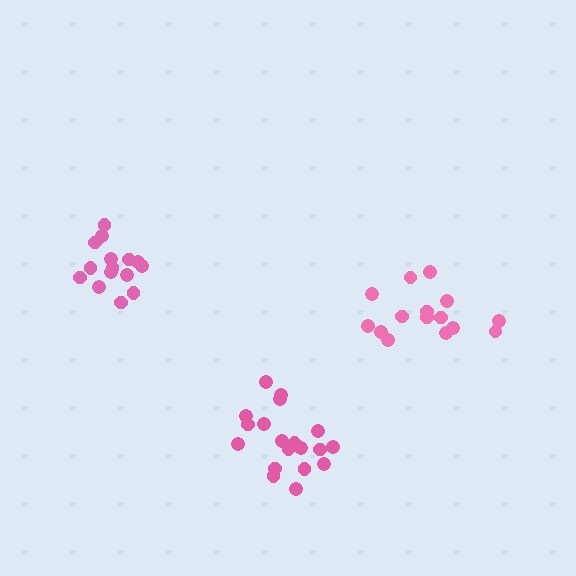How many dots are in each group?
Group 1: 15 dots, Group 2: 15 dots, Group 3: 19 dots (49 total).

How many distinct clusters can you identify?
There are 3 distinct clusters.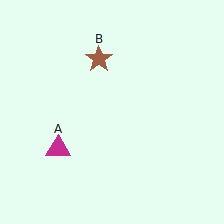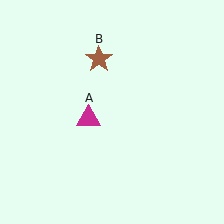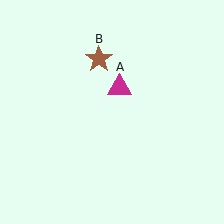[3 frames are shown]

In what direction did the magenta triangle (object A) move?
The magenta triangle (object A) moved up and to the right.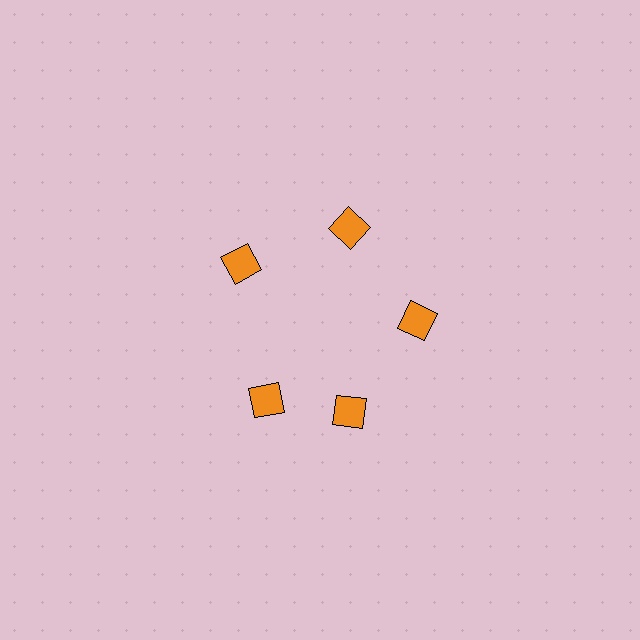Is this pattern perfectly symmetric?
No. The 5 orange squares are arranged in a ring, but one element near the 8 o'clock position is rotated out of alignment along the ring, breaking the 5-fold rotational symmetry.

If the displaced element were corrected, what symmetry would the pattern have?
It would have 5-fold rotational symmetry — the pattern would map onto itself every 72 degrees.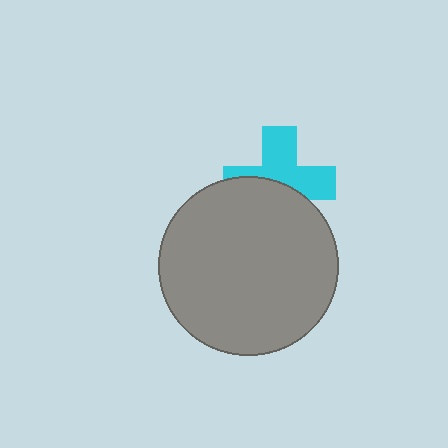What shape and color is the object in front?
The object in front is a gray circle.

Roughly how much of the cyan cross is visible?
About half of it is visible (roughly 55%).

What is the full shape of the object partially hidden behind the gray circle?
The partially hidden object is a cyan cross.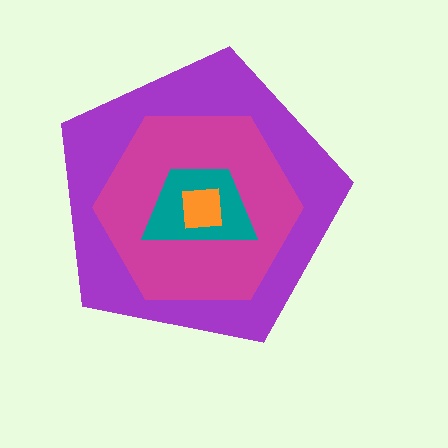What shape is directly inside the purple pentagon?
The magenta hexagon.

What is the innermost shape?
The orange square.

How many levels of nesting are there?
4.